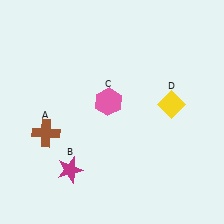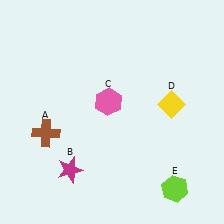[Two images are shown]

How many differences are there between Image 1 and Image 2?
There is 1 difference between the two images.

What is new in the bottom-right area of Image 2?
A lime hexagon (E) was added in the bottom-right area of Image 2.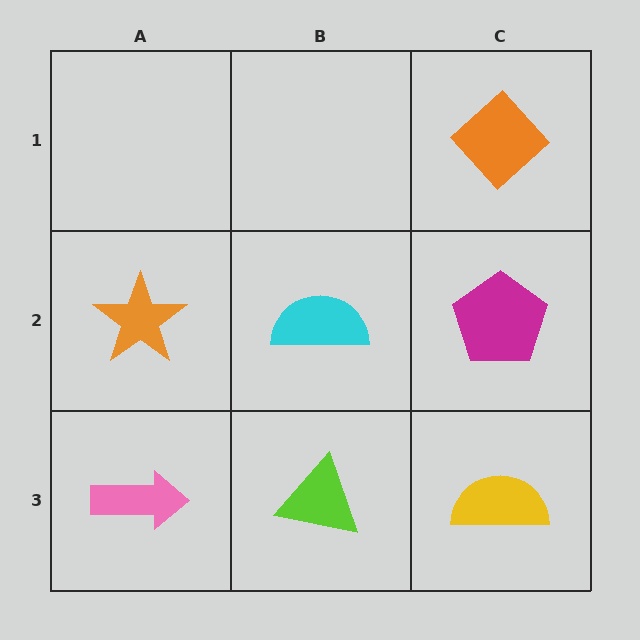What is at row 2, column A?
An orange star.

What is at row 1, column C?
An orange diamond.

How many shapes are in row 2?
3 shapes.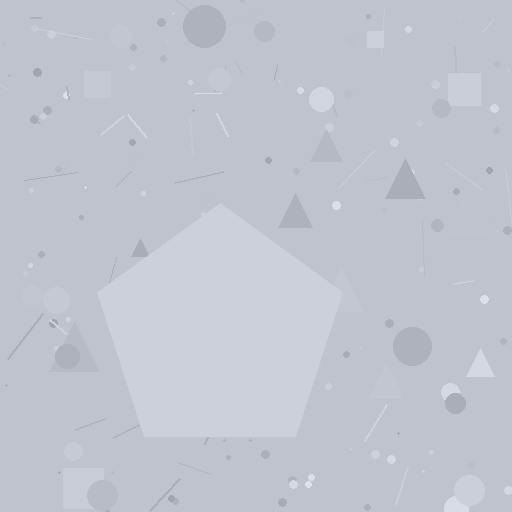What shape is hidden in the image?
A pentagon is hidden in the image.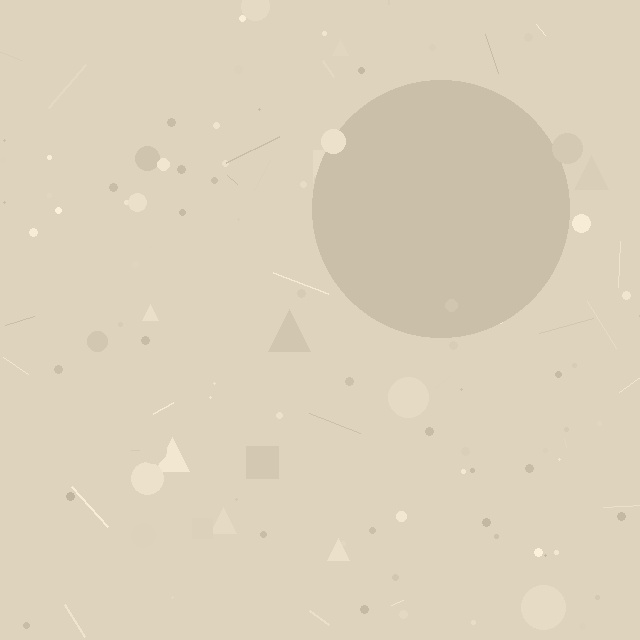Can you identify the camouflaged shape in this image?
The camouflaged shape is a circle.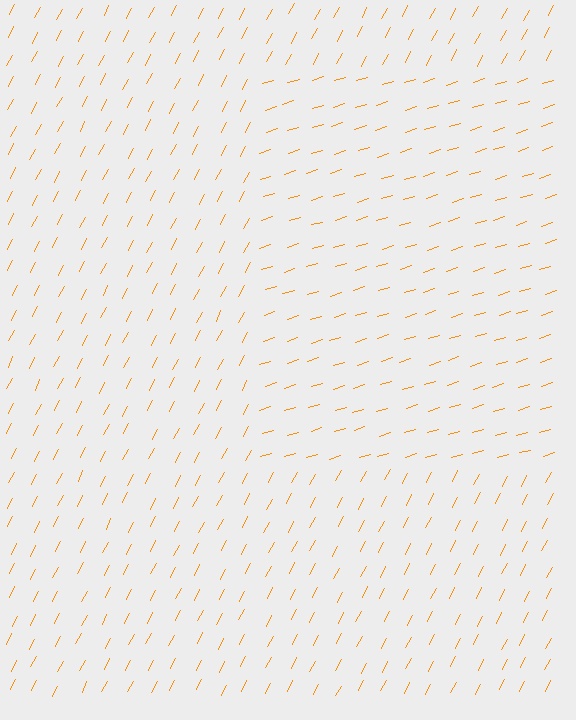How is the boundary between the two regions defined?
The boundary is defined purely by a change in line orientation (approximately 45 degrees difference). All lines are the same color and thickness.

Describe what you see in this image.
The image is filled with small orange line segments. A rectangle region in the image has lines oriented differently from the surrounding lines, creating a visible texture boundary.